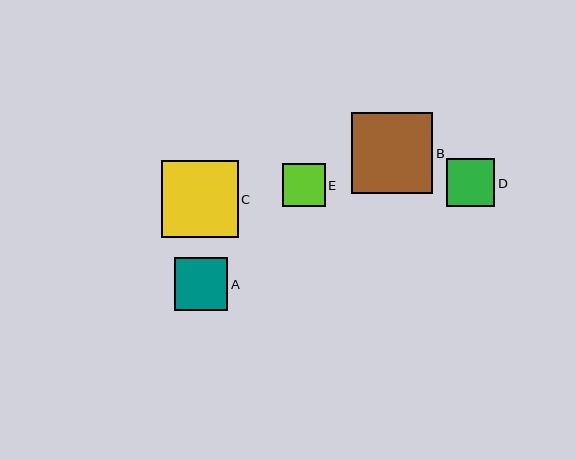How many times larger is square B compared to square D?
Square B is approximately 1.7 times the size of square D.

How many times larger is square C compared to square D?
Square C is approximately 1.6 times the size of square D.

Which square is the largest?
Square B is the largest with a size of approximately 81 pixels.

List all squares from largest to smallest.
From largest to smallest: B, C, A, D, E.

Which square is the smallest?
Square E is the smallest with a size of approximately 42 pixels.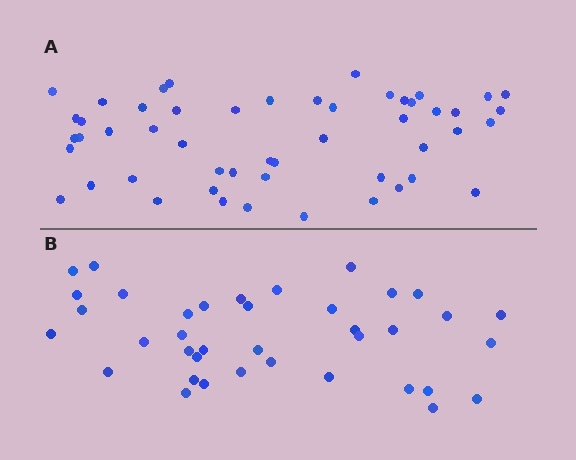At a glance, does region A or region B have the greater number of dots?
Region A (the top region) has more dots.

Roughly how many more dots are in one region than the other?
Region A has approximately 15 more dots than region B.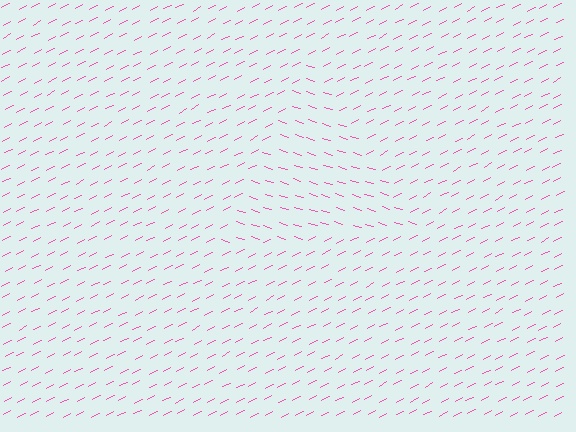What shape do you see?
I see a triangle.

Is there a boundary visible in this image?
Yes, there is a texture boundary formed by a change in line orientation.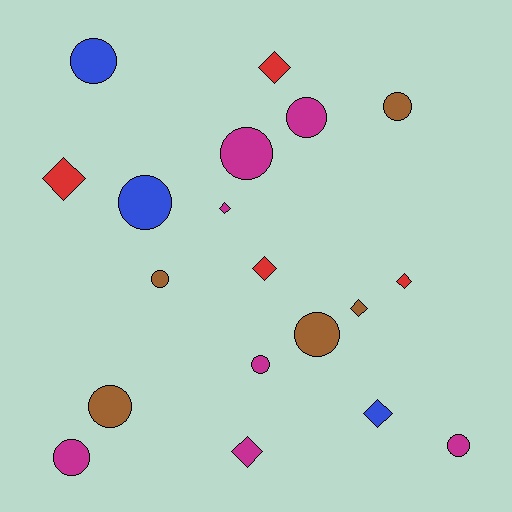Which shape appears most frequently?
Circle, with 11 objects.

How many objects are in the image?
There are 19 objects.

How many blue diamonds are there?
There is 1 blue diamond.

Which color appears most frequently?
Magenta, with 7 objects.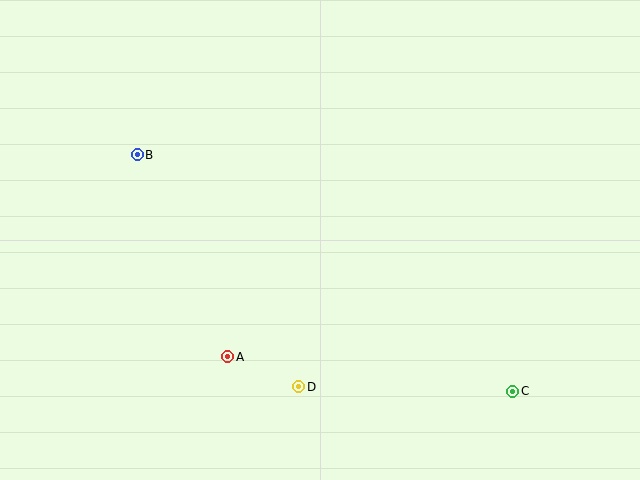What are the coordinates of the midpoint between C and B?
The midpoint between C and B is at (325, 273).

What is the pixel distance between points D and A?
The distance between D and A is 77 pixels.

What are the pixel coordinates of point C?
Point C is at (513, 391).